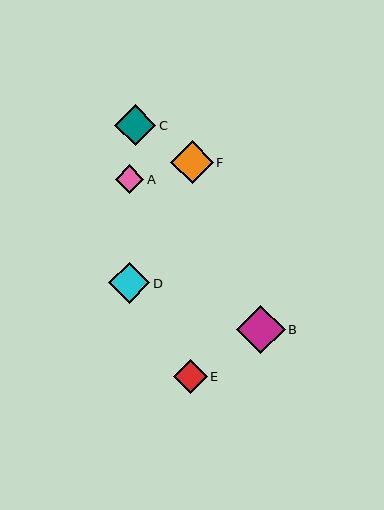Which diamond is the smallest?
Diamond A is the smallest with a size of approximately 29 pixels.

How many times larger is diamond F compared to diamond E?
Diamond F is approximately 1.3 times the size of diamond E.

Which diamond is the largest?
Diamond B is the largest with a size of approximately 49 pixels.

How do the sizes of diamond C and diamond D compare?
Diamond C and diamond D are approximately the same size.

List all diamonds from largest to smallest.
From largest to smallest: B, F, C, D, E, A.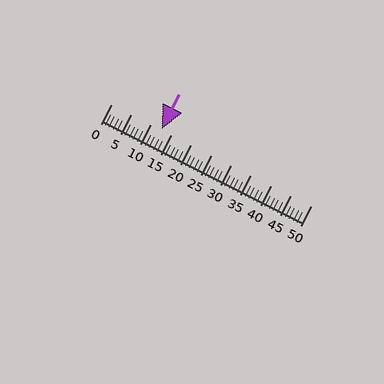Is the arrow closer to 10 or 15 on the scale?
The arrow is closer to 15.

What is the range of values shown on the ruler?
The ruler shows values from 0 to 50.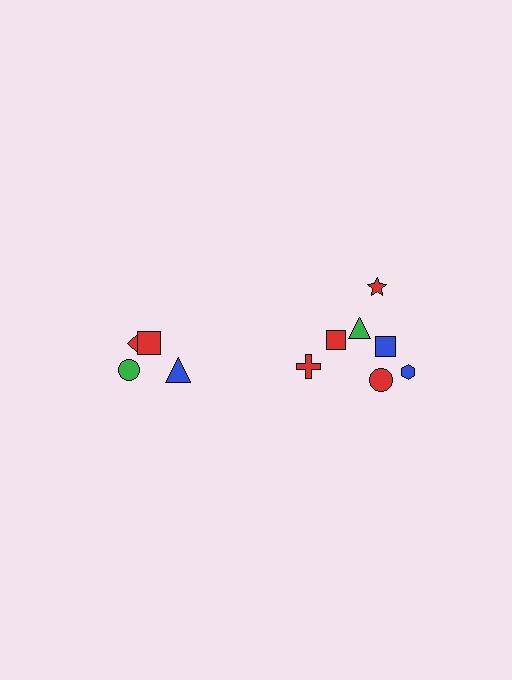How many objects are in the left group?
There are 4 objects.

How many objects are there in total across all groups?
There are 11 objects.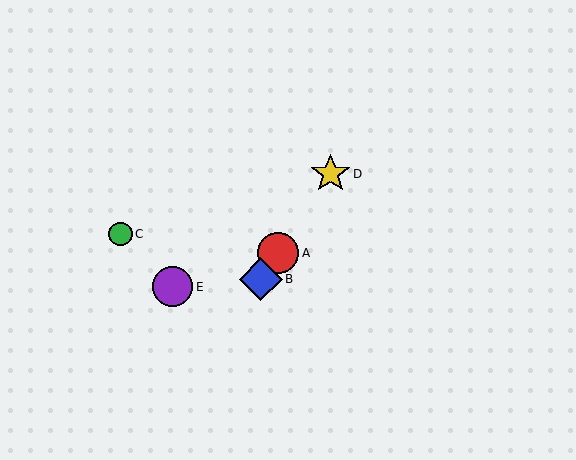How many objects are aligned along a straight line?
3 objects (A, B, D) are aligned along a straight line.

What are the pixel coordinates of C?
Object C is at (120, 234).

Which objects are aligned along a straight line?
Objects A, B, D are aligned along a straight line.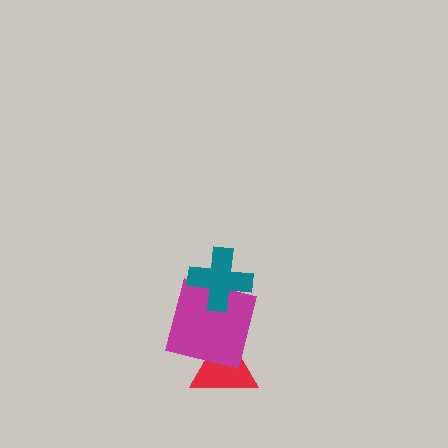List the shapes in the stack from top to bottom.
From top to bottom: the teal cross, the magenta square, the red triangle.